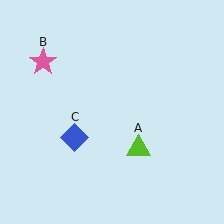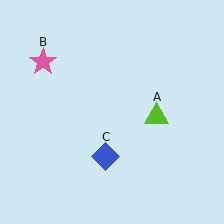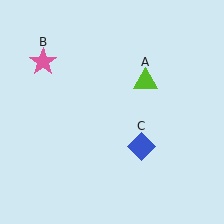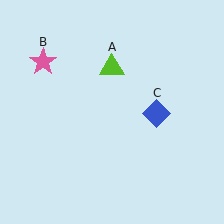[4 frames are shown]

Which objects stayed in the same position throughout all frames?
Pink star (object B) remained stationary.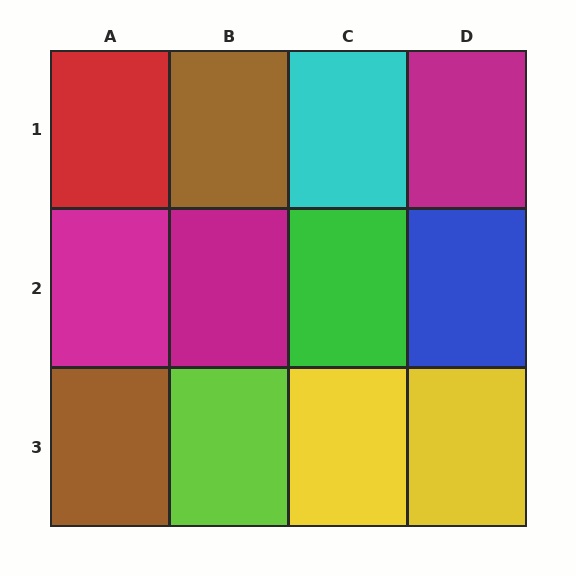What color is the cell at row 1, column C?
Cyan.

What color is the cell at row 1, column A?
Red.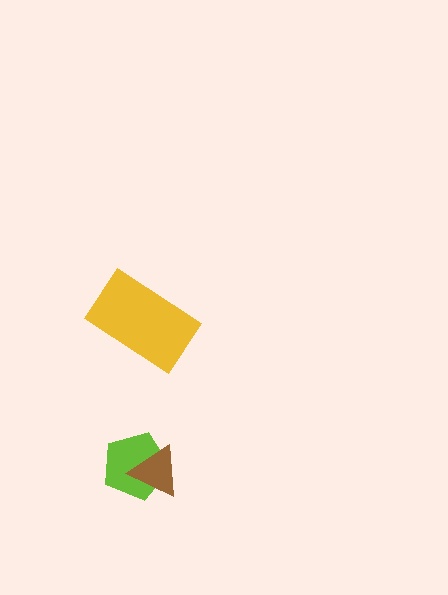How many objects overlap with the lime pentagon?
1 object overlaps with the lime pentagon.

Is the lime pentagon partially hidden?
Yes, it is partially covered by another shape.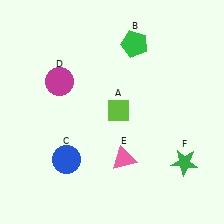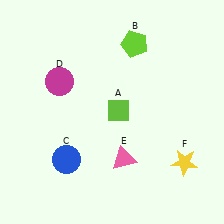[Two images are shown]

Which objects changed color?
B changed from green to lime. F changed from green to yellow.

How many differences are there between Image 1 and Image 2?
There are 2 differences between the two images.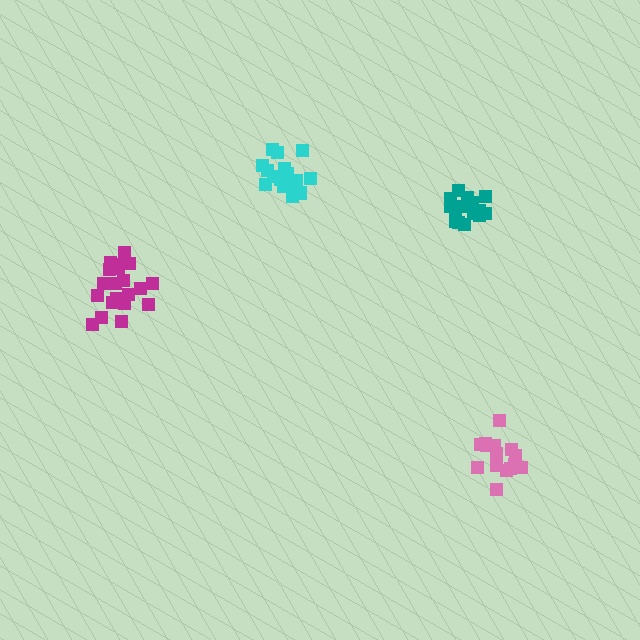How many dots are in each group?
Group 1: 16 dots, Group 2: 19 dots, Group 3: 20 dots, Group 4: 15 dots (70 total).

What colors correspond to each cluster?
The clusters are colored: teal, cyan, magenta, pink.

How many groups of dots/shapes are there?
There are 4 groups.